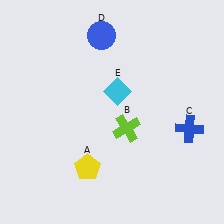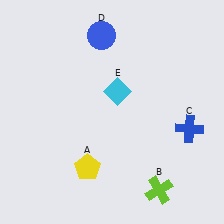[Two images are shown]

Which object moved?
The lime cross (B) moved down.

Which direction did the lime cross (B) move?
The lime cross (B) moved down.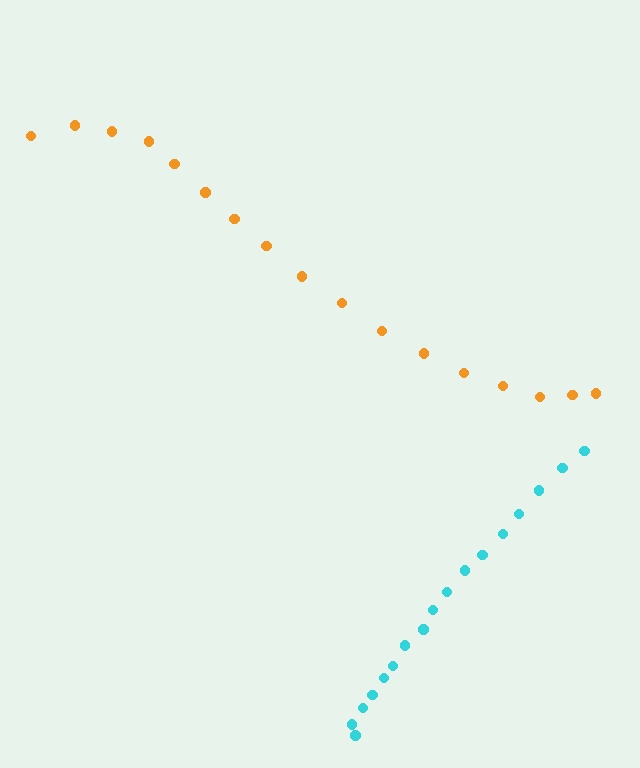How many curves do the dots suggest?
There are 2 distinct paths.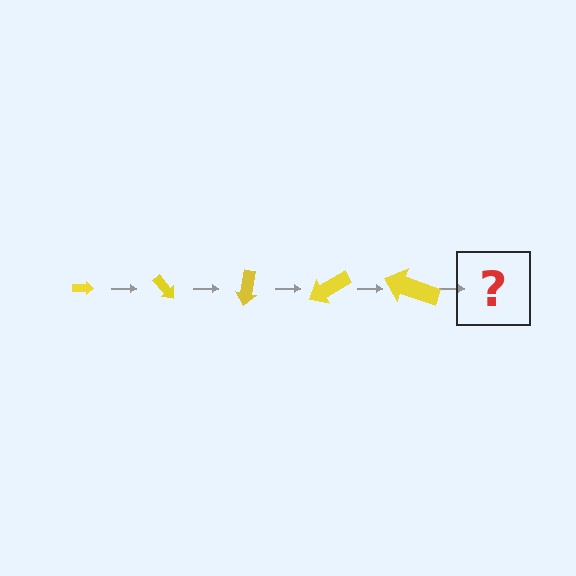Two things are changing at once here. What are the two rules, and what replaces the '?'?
The two rules are that the arrow grows larger each step and it rotates 50 degrees each step. The '?' should be an arrow, larger than the previous one and rotated 250 degrees from the start.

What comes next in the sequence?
The next element should be an arrow, larger than the previous one and rotated 250 degrees from the start.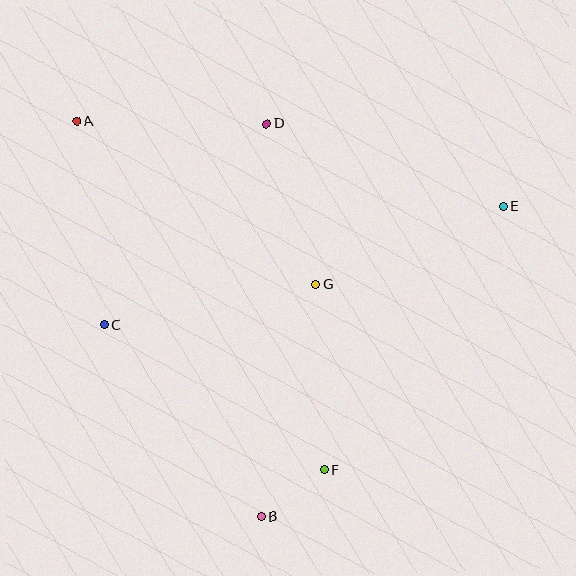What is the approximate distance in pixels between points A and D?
The distance between A and D is approximately 190 pixels.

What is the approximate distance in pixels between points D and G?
The distance between D and G is approximately 168 pixels.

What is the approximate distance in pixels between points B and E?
The distance between B and E is approximately 393 pixels.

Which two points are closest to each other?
Points B and F are closest to each other.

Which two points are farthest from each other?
Points A and B are farthest from each other.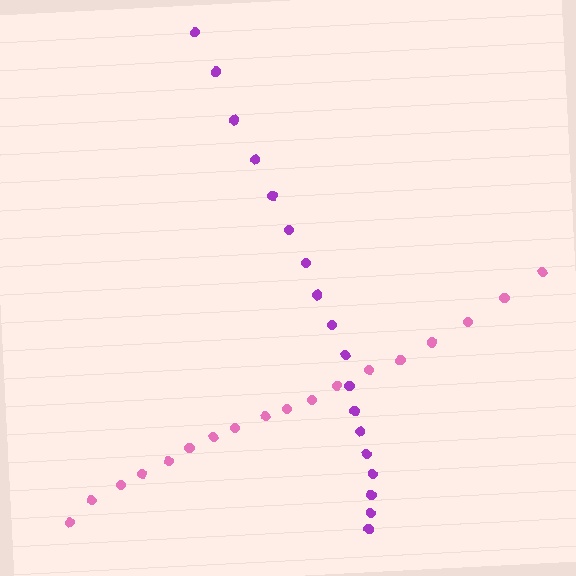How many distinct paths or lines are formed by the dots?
There are 2 distinct paths.